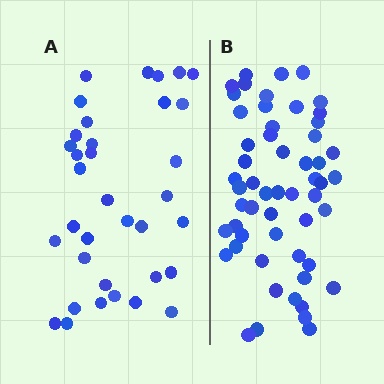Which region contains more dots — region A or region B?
Region B (the right region) has more dots.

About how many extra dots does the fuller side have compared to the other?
Region B has approximately 20 more dots than region A.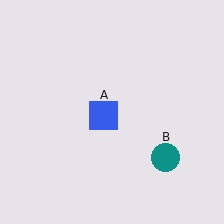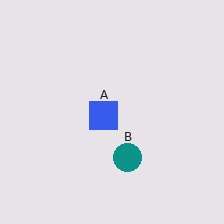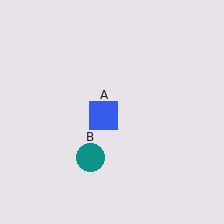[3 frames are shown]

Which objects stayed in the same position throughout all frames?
Blue square (object A) remained stationary.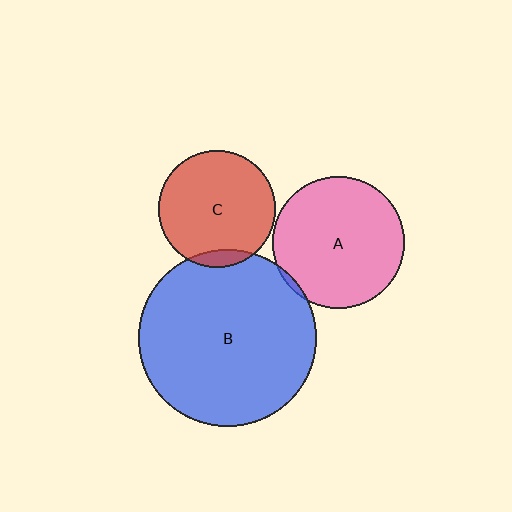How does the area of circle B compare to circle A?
Approximately 1.8 times.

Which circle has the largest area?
Circle B (blue).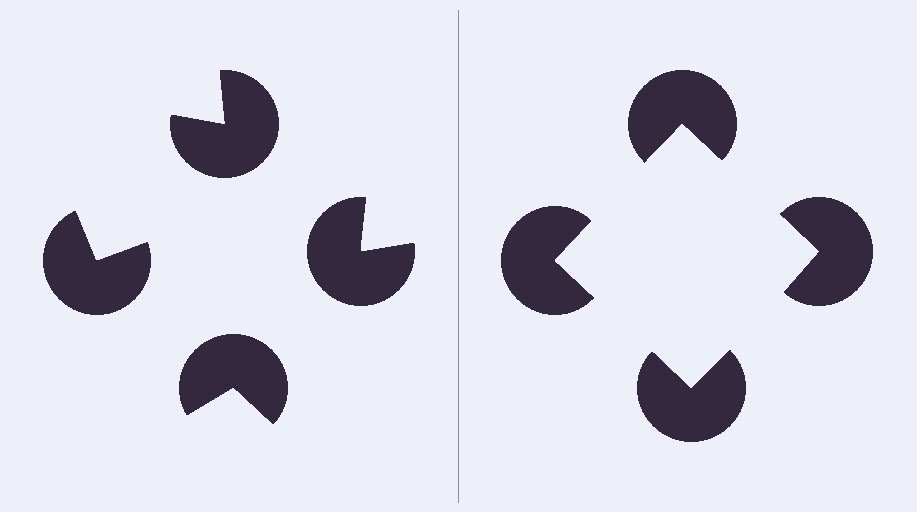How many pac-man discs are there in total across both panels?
8 — 4 on each side.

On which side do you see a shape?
An illusory square appears on the right side. On the left side the wedge cuts are rotated, so no coherent shape forms.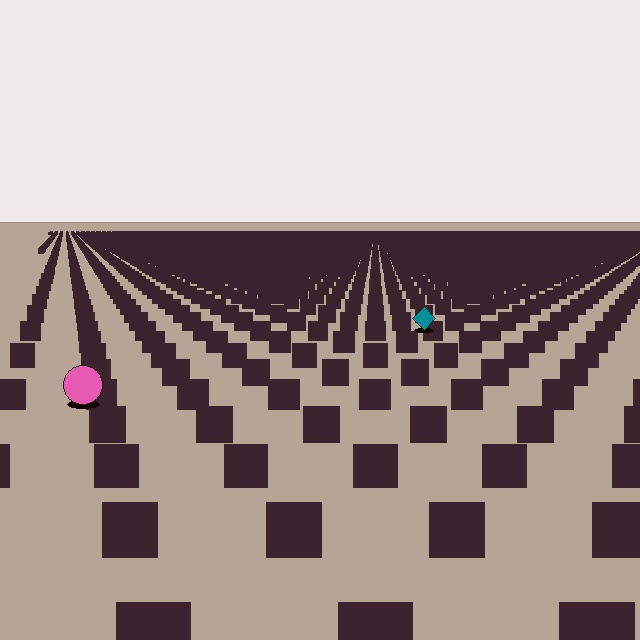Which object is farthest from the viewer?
The teal diamond is farthest from the viewer. It appears smaller and the ground texture around it is denser.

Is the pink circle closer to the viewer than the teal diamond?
Yes. The pink circle is closer — you can tell from the texture gradient: the ground texture is coarser near it.